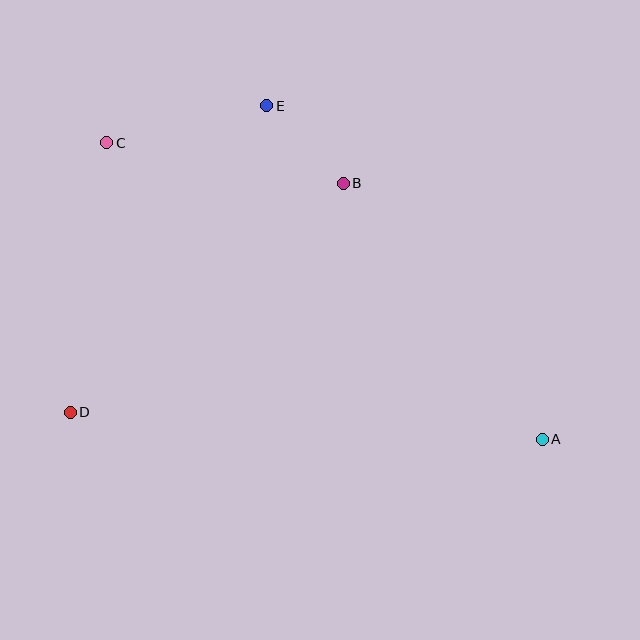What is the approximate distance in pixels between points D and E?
The distance between D and E is approximately 364 pixels.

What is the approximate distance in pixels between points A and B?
The distance between A and B is approximately 324 pixels.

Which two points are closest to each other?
Points B and E are closest to each other.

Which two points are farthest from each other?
Points A and C are farthest from each other.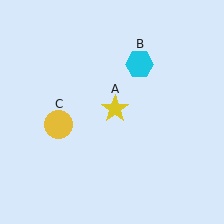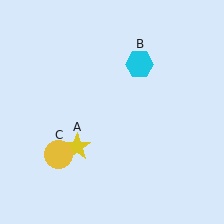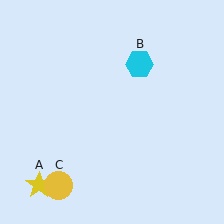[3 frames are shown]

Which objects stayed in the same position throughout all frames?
Cyan hexagon (object B) remained stationary.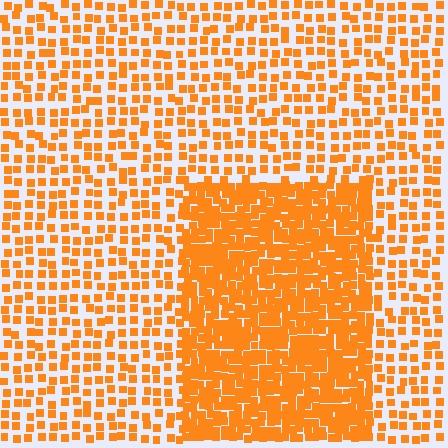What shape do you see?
I see a rectangle.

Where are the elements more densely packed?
The elements are more densely packed inside the rectangle boundary.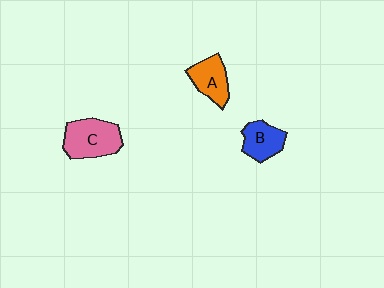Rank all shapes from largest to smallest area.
From largest to smallest: C (pink), A (orange), B (blue).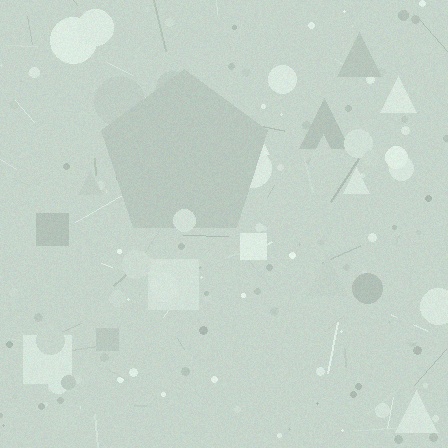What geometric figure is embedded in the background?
A pentagon is embedded in the background.